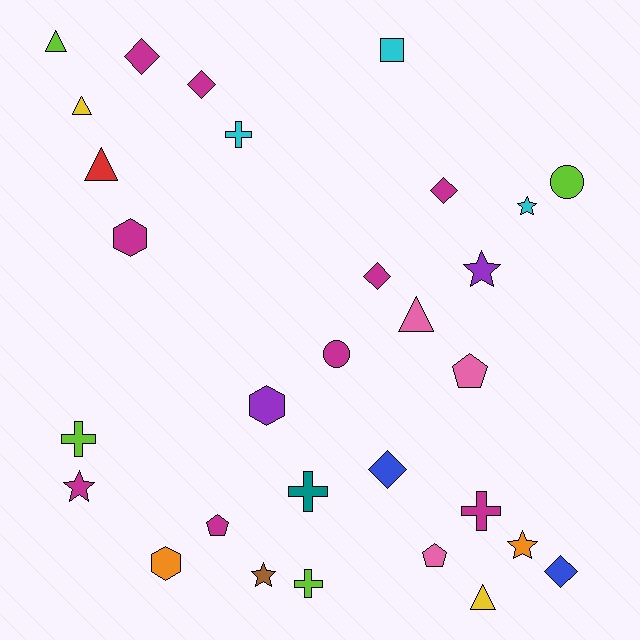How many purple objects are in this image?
There are 2 purple objects.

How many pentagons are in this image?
There are 3 pentagons.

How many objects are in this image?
There are 30 objects.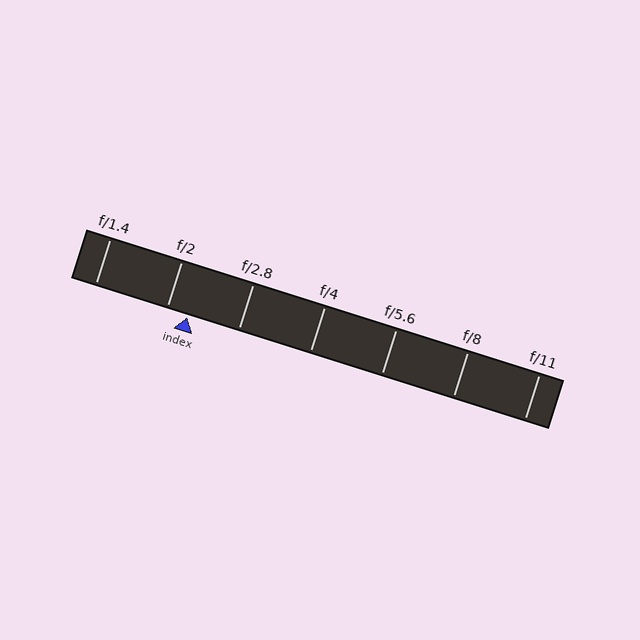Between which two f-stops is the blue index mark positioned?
The index mark is between f/2 and f/2.8.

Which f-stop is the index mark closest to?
The index mark is closest to f/2.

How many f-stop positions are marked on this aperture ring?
There are 7 f-stop positions marked.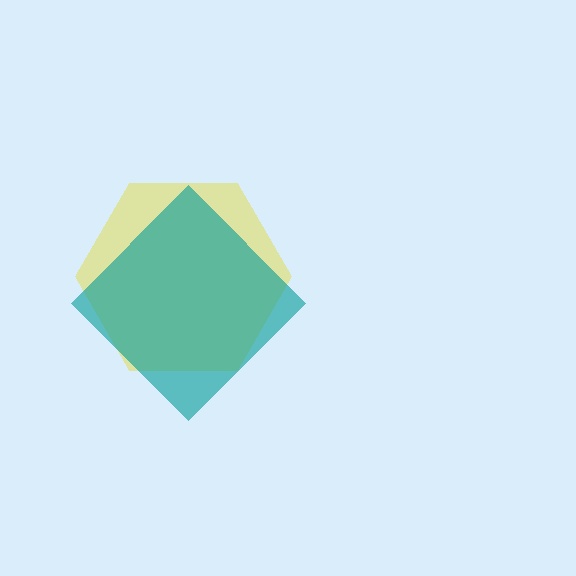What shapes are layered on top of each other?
The layered shapes are: a yellow hexagon, a teal diamond.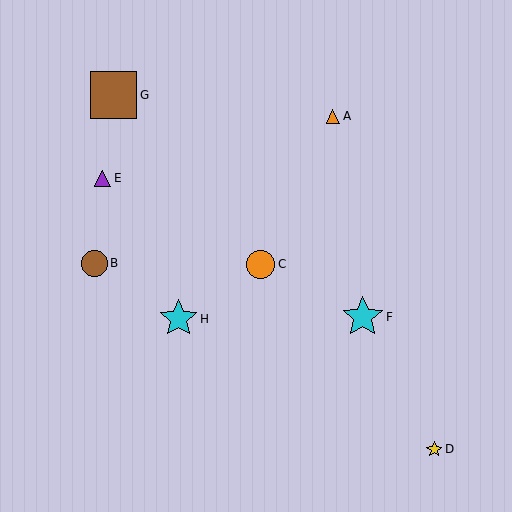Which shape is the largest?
The brown square (labeled G) is the largest.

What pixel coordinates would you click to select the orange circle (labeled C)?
Click at (260, 264) to select the orange circle C.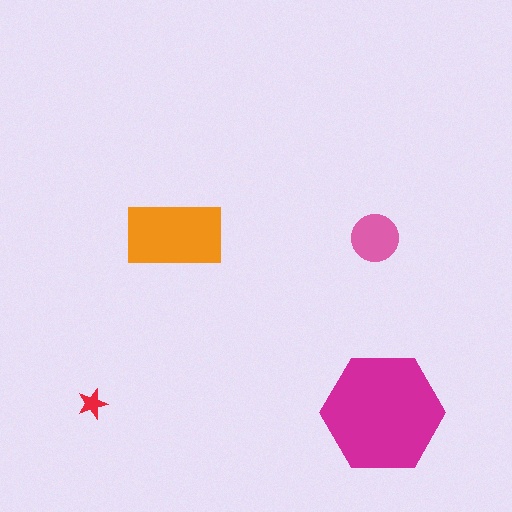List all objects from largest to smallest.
The magenta hexagon, the orange rectangle, the pink circle, the red star.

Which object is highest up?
The orange rectangle is topmost.